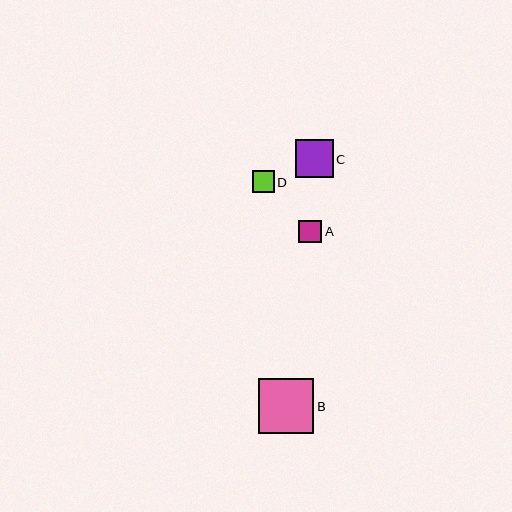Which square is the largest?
Square B is the largest with a size of approximately 55 pixels.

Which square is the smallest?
Square D is the smallest with a size of approximately 22 pixels.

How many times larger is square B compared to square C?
Square B is approximately 1.4 times the size of square C.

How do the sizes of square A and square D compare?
Square A and square D are approximately the same size.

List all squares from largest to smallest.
From largest to smallest: B, C, A, D.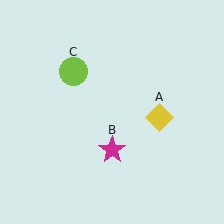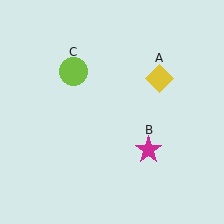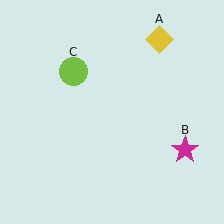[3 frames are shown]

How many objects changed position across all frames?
2 objects changed position: yellow diamond (object A), magenta star (object B).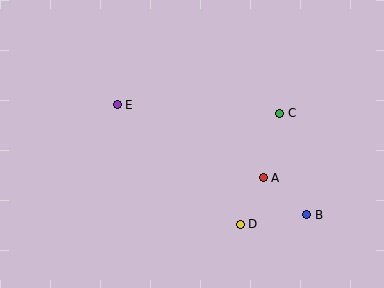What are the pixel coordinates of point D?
Point D is at (240, 224).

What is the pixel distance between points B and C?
The distance between B and C is 105 pixels.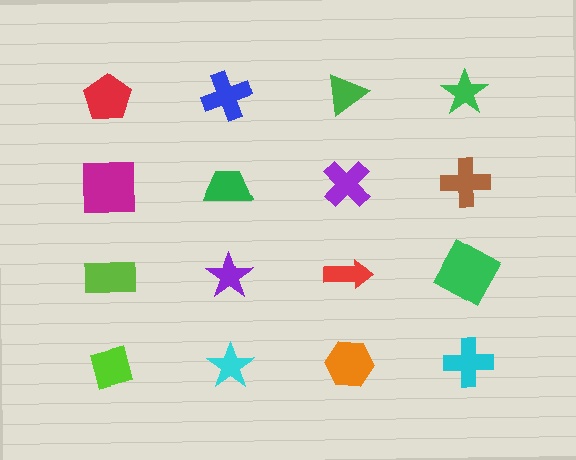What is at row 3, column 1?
A lime rectangle.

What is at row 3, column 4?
A green square.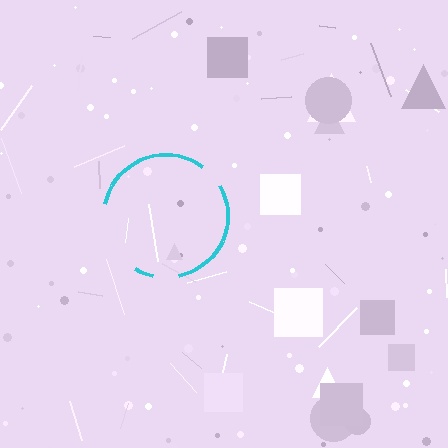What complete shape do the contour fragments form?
The contour fragments form a circle.